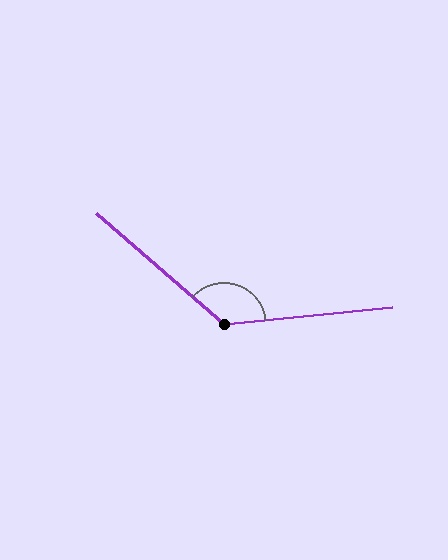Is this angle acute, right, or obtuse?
It is obtuse.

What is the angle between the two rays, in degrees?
Approximately 133 degrees.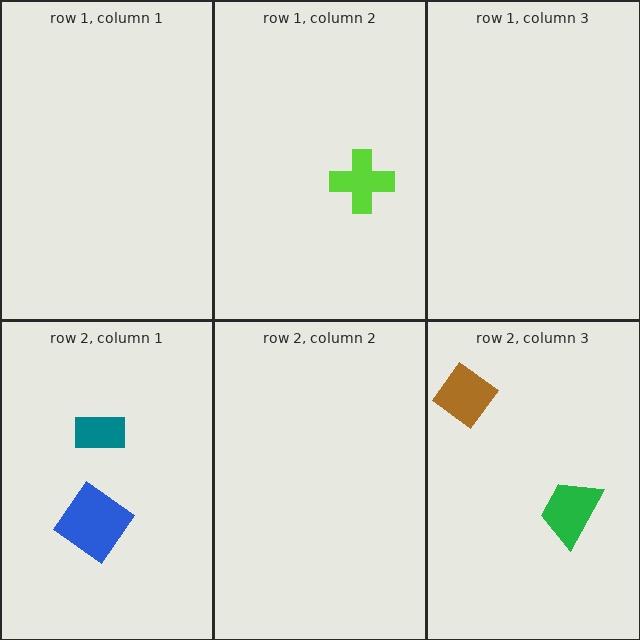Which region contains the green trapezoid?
The row 2, column 3 region.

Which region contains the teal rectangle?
The row 2, column 1 region.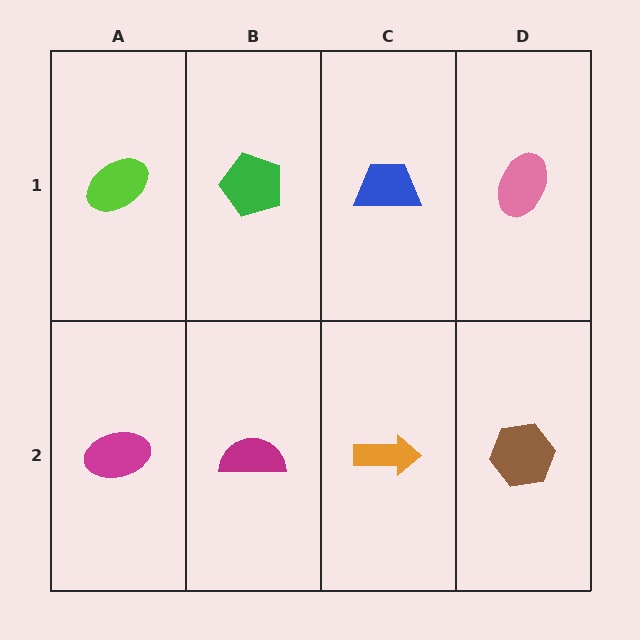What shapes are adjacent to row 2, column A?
A lime ellipse (row 1, column A), a magenta semicircle (row 2, column B).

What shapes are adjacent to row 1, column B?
A magenta semicircle (row 2, column B), a lime ellipse (row 1, column A), a blue trapezoid (row 1, column C).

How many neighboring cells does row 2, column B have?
3.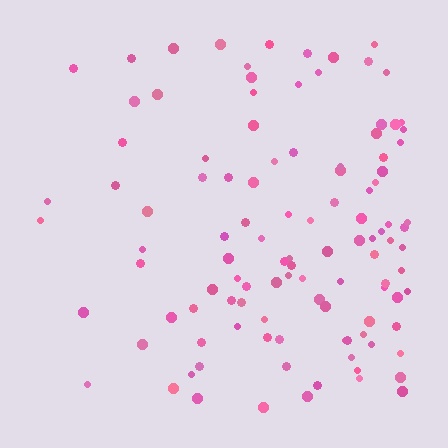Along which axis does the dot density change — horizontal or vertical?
Horizontal.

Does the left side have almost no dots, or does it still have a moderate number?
Still a moderate number, just noticeably fewer than the right.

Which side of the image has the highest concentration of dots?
The right.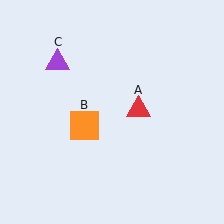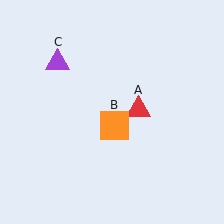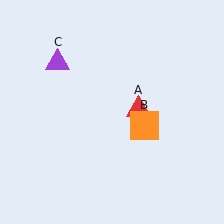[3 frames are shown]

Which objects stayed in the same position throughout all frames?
Red triangle (object A) and purple triangle (object C) remained stationary.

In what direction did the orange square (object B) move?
The orange square (object B) moved right.